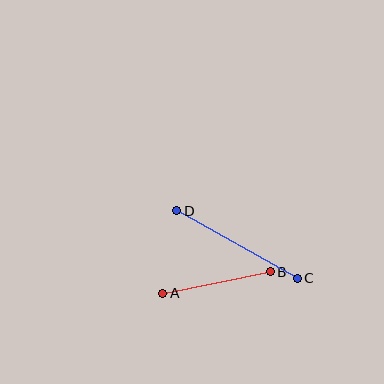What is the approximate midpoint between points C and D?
The midpoint is at approximately (237, 244) pixels.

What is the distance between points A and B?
The distance is approximately 110 pixels.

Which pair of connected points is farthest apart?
Points C and D are farthest apart.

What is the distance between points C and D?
The distance is approximately 138 pixels.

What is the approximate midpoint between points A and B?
The midpoint is at approximately (217, 283) pixels.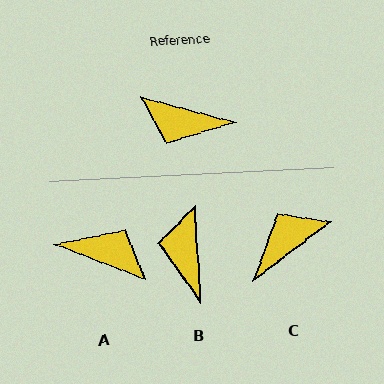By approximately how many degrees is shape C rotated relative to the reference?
Approximately 128 degrees clockwise.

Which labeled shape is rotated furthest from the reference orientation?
A, about 174 degrees away.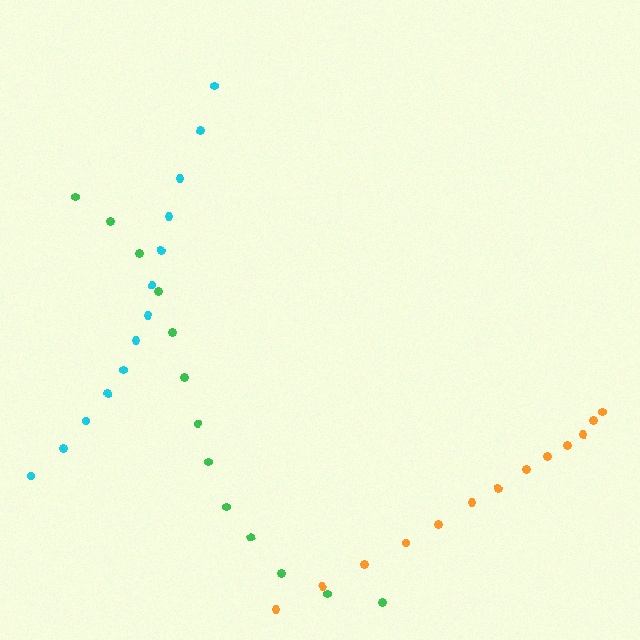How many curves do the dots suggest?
There are 3 distinct paths.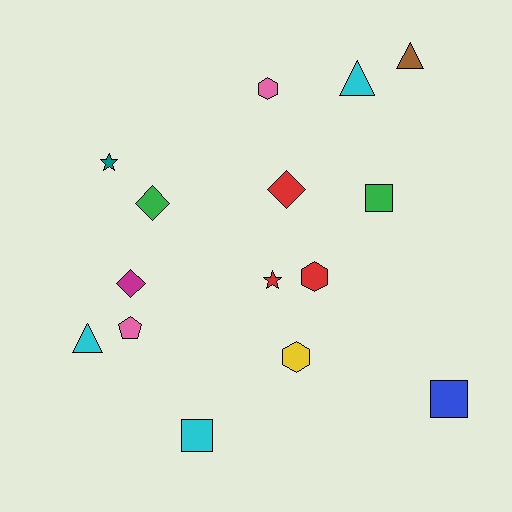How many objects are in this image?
There are 15 objects.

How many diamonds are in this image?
There are 3 diamonds.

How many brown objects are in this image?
There is 1 brown object.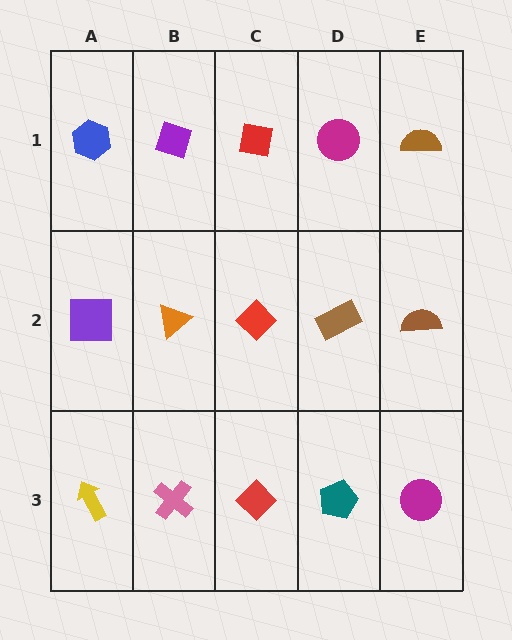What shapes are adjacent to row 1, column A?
A purple square (row 2, column A), a purple diamond (row 1, column B).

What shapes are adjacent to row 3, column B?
An orange triangle (row 2, column B), a yellow arrow (row 3, column A), a red diamond (row 3, column C).